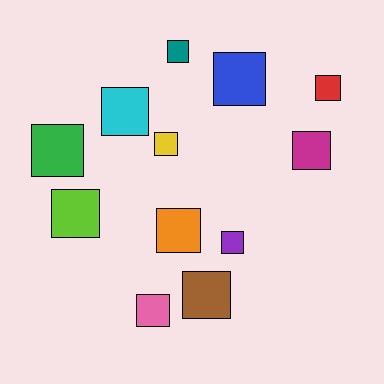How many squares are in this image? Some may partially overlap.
There are 12 squares.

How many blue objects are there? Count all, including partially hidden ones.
There is 1 blue object.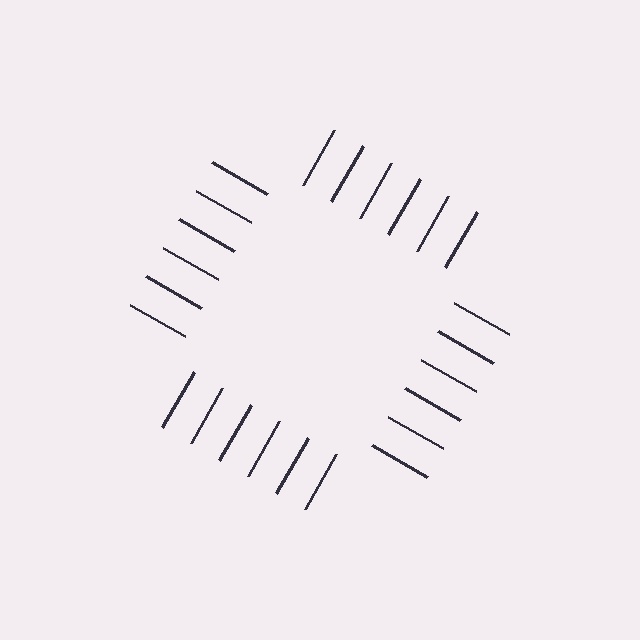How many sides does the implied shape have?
4 sides — the line-ends trace a square.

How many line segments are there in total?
24 — 6 along each of the 4 edges.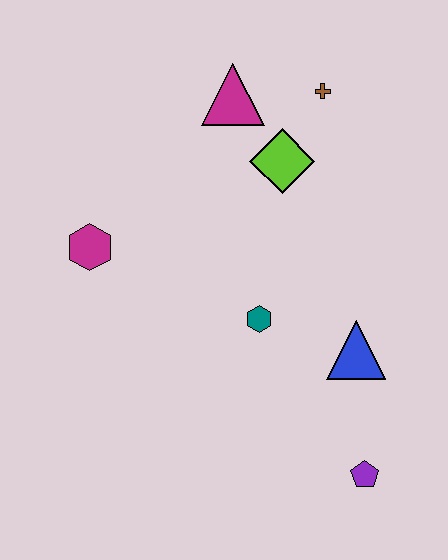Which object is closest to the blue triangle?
The teal hexagon is closest to the blue triangle.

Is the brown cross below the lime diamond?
No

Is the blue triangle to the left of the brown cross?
No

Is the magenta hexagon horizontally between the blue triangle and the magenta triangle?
No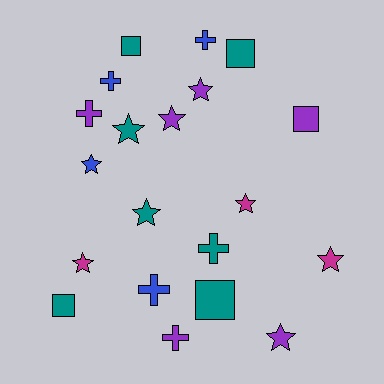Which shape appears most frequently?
Star, with 9 objects.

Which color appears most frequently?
Teal, with 7 objects.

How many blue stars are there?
There is 1 blue star.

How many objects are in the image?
There are 20 objects.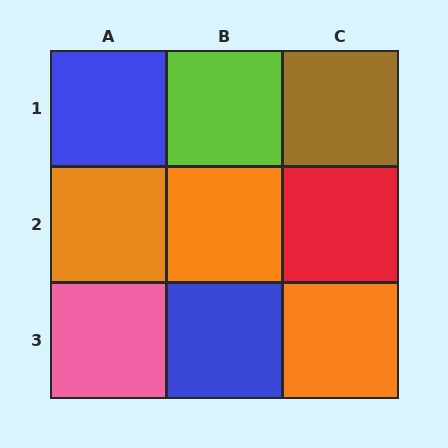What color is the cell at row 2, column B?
Orange.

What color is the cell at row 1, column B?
Lime.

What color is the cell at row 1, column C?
Brown.